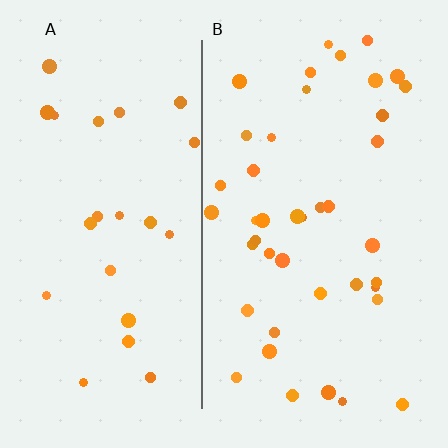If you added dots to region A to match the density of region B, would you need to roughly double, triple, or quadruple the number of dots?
Approximately double.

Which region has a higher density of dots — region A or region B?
B (the right).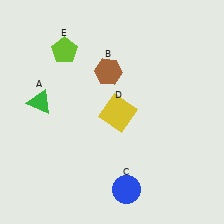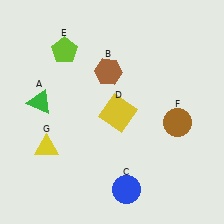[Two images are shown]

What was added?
A brown circle (F), a yellow triangle (G) were added in Image 2.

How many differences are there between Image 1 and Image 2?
There are 2 differences between the two images.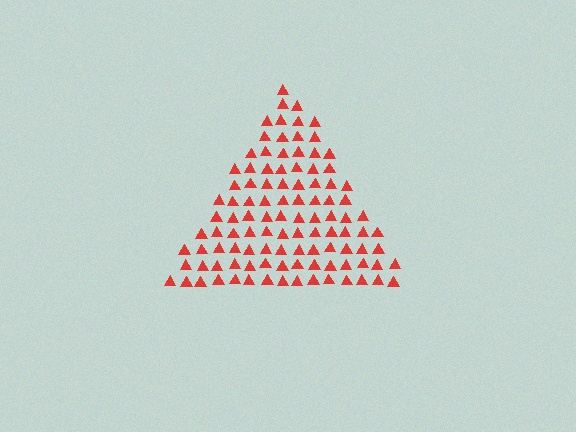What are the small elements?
The small elements are triangles.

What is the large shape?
The large shape is a triangle.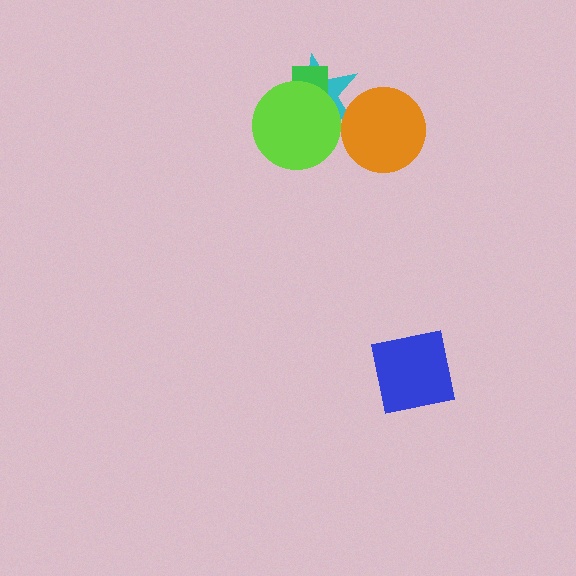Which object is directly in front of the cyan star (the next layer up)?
The orange circle is directly in front of the cyan star.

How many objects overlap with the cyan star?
3 objects overlap with the cyan star.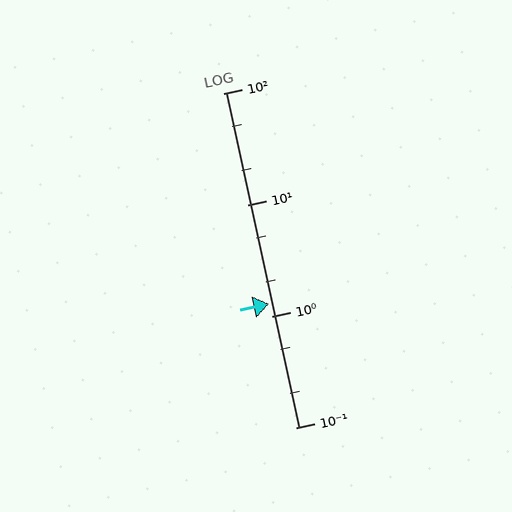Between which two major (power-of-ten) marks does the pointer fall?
The pointer is between 1 and 10.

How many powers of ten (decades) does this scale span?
The scale spans 3 decades, from 0.1 to 100.